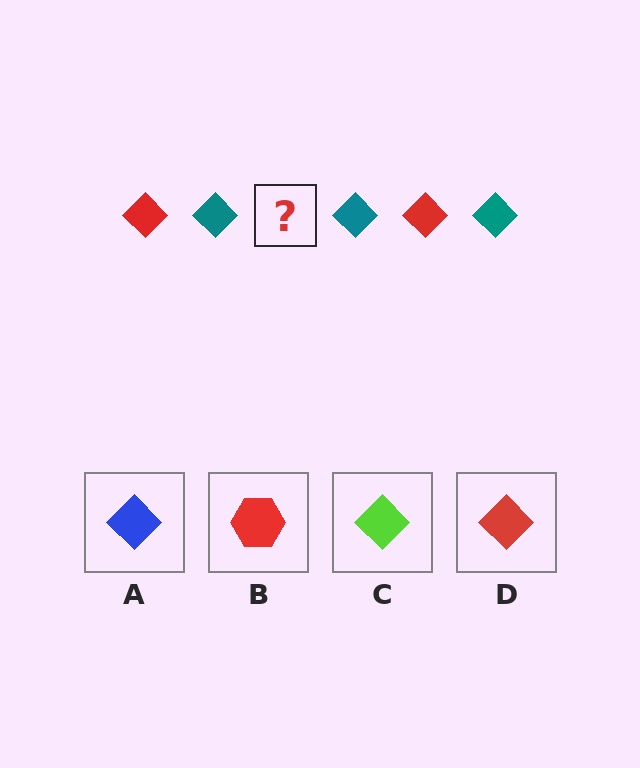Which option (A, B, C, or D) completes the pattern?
D.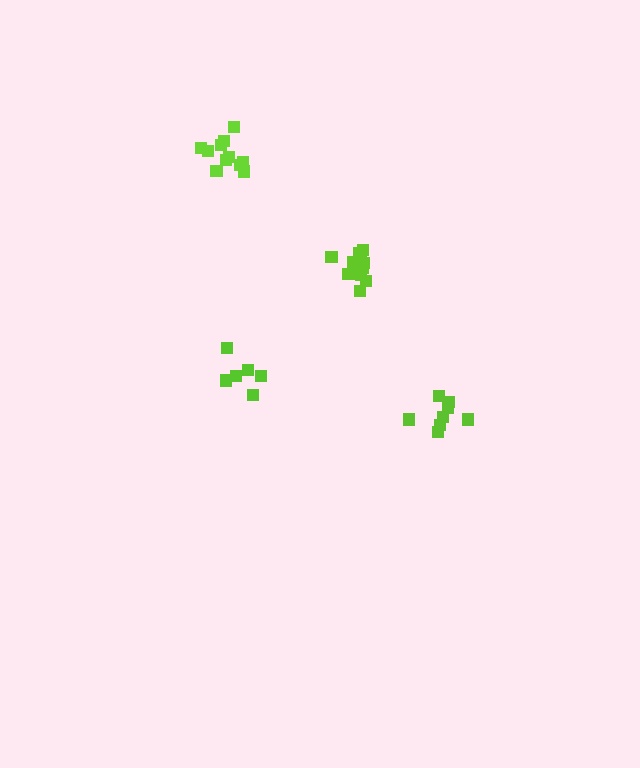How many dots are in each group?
Group 1: 6 dots, Group 2: 11 dots, Group 3: 12 dots, Group 4: 8 dots (37 total).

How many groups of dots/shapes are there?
There are 4 groups.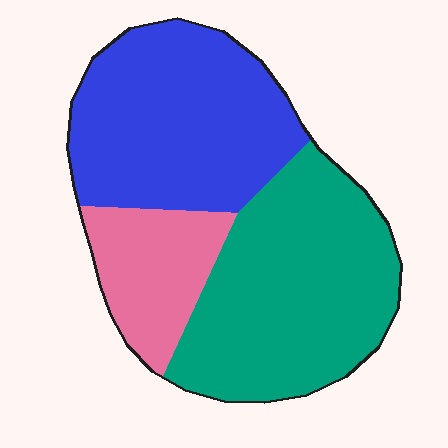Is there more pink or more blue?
Blue.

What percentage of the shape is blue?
Blue takes up between a third and a half of the shape.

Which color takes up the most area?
Teal, at roughly 45%.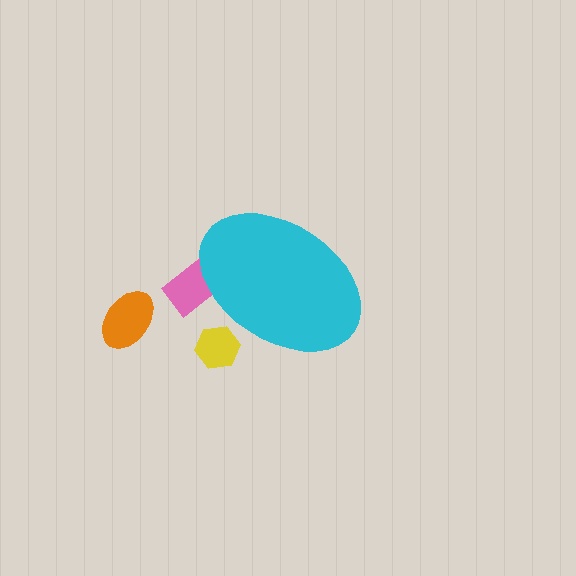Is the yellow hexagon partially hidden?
Yes, the yellow hexagon is partially hidden behind the cyan ellipse.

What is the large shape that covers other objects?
A cyan ellipse.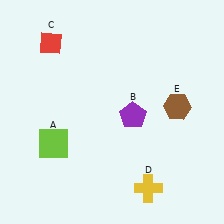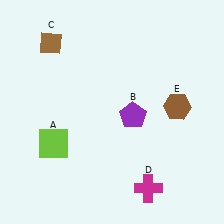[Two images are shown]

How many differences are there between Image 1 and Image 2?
There are 2 differences between the two images.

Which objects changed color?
C changed from red to brown. D changed from yellow to magenta.